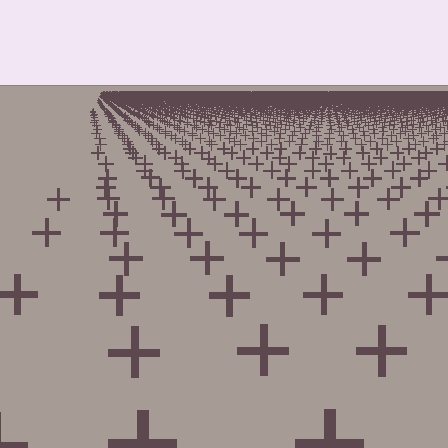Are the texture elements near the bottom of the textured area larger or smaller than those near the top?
Larger. Near the bottom, elements are closer to the viewer and appear at a bigger on-screen size.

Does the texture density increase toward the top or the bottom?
Density increases toward the top.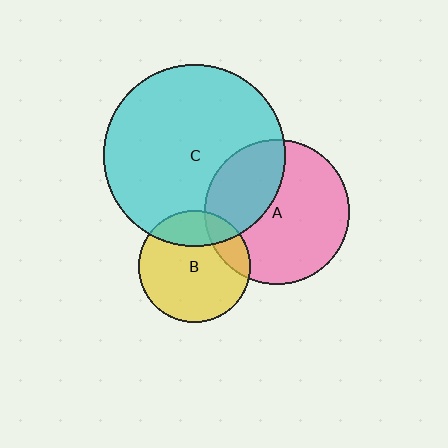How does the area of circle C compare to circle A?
Approximately 1.6 times.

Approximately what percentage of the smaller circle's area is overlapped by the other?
Approximately 25%.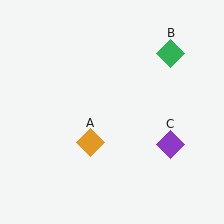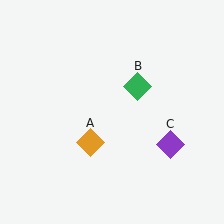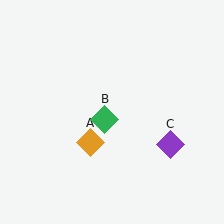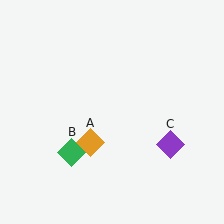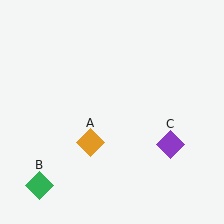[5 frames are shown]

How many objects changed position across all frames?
1 object changed position: green diamond (object B).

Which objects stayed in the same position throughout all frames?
Orange diamond (object A) and purple diamond (object C) remained stationary.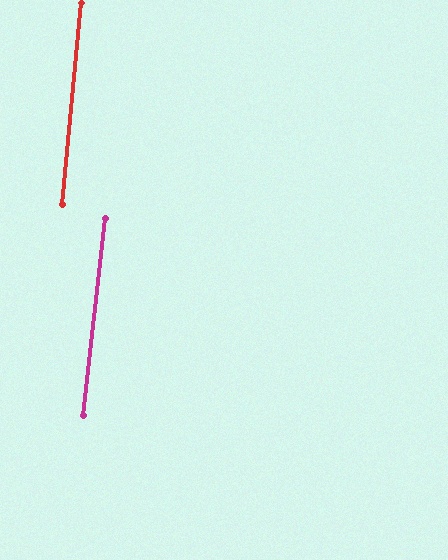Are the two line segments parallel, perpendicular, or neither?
Parallel — their directions differ by only 1.2°.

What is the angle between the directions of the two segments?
Approximately 1 degree.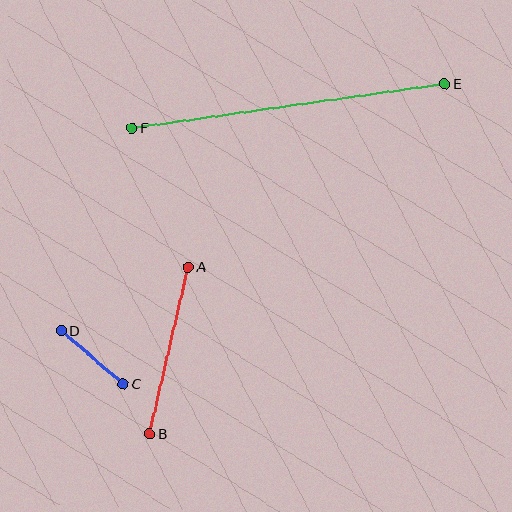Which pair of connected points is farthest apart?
Points E and F are farthest apart.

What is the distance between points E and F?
The distance is approximately 316 pixels.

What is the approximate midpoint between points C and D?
The midpoint is at approximately (92, 357) pixels.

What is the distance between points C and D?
The distance is approximately 82 pixels.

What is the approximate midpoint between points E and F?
The midpoint is at approximately (289, 106) pixels.